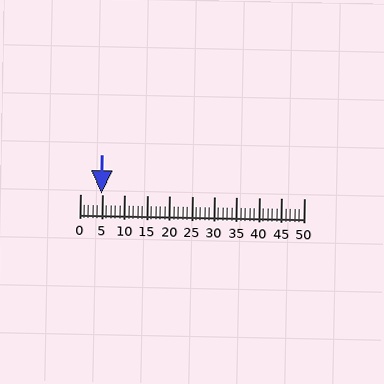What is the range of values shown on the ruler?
The ruler shows values from 0 to 50.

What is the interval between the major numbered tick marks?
The major tick marks are spaced 5 units apart.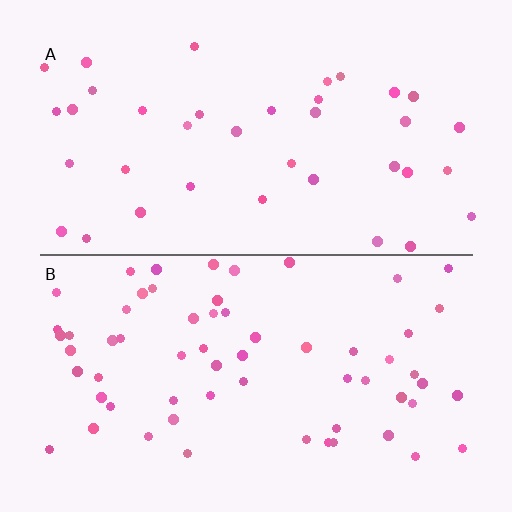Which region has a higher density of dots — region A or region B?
B (the bottom).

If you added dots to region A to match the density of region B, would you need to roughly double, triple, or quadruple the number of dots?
Approximately double.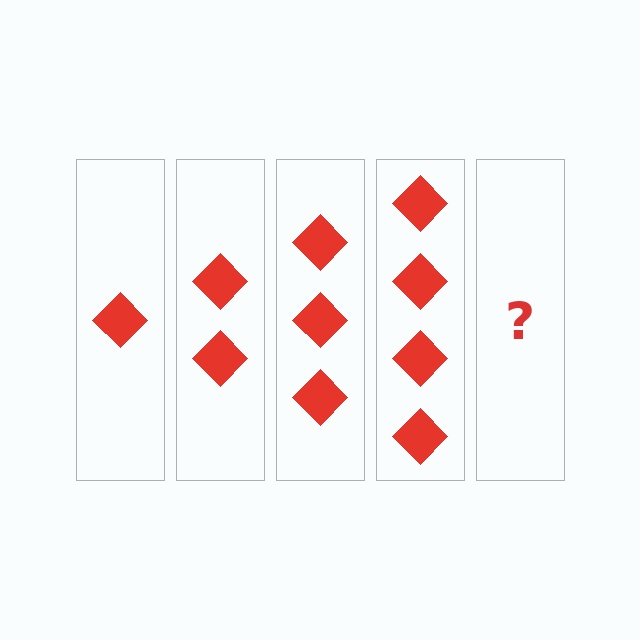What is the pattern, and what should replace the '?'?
The pattern is that each step adds one more diamond. The '?' should be 5 diamonds.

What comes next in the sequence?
The next element should be 5 diamonds.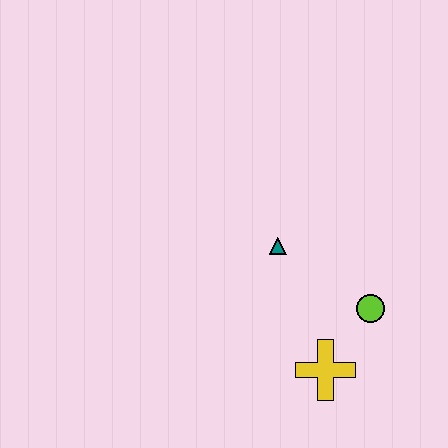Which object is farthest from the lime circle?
The teal triangle is farthest from the lime circle.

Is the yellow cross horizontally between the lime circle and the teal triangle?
Yes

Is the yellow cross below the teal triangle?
Yes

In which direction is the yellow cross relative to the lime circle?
The yellow cross is below the lime circle.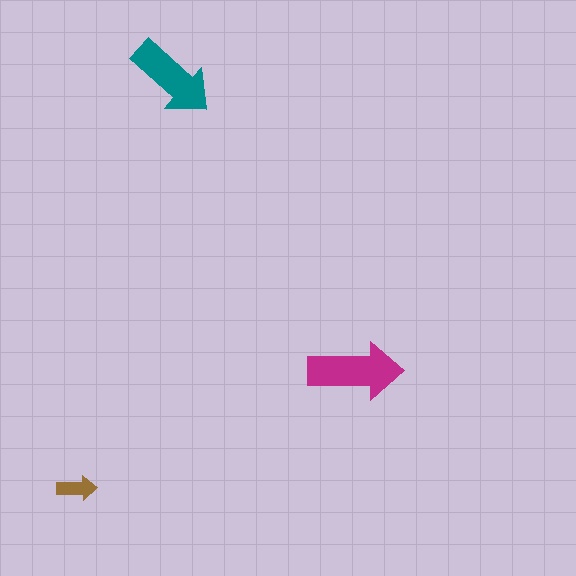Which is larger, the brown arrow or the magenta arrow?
The magenta one.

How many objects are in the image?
There are 3 objects in the image.